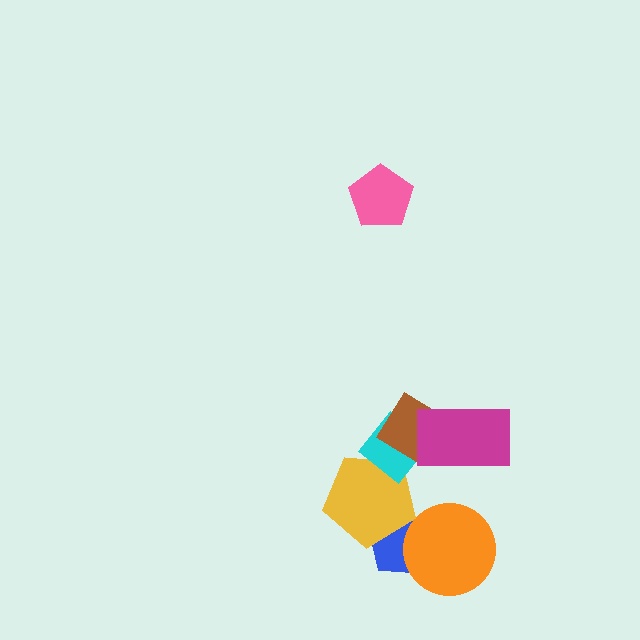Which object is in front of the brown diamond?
The magenta rectangle is in front of the brown diamond.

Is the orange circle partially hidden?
No, no other shape covers it.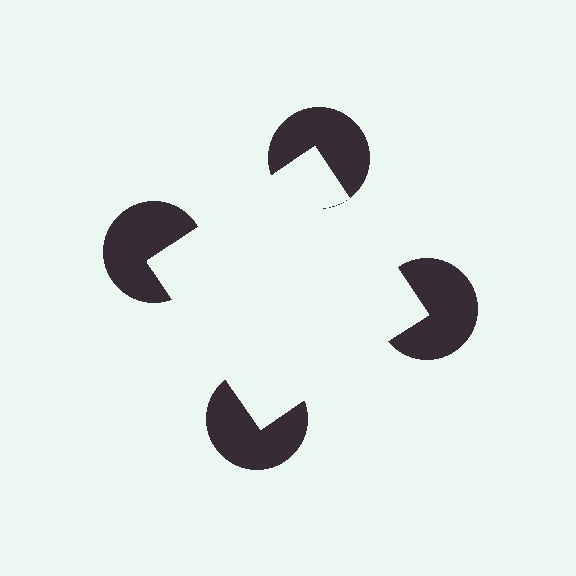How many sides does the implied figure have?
4 sides.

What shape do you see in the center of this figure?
An illusory square — its edges are inferred from the aligned wedge cuts in the pac-man discs, not physically drawn.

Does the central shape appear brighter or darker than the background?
It typically appears slightly brighter than the background, even though no actual brightness change is drawn.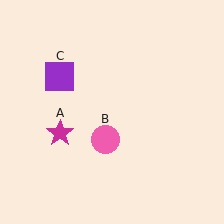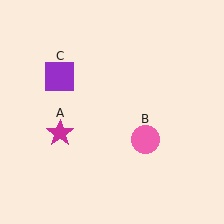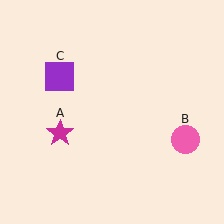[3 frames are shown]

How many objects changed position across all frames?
1 object changed position: pink circle (object B).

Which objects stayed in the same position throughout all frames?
Magenta star (object A) and purple square (object C) remained stationary.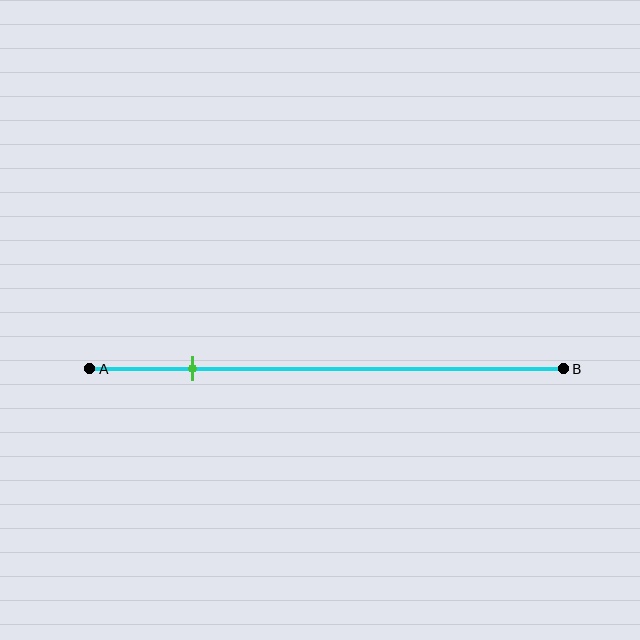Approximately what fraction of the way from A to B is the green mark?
The green mark is approximately 20% of the way from A to B.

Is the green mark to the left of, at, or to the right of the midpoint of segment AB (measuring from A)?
The green mark is to the left of the midpoint of segment AB.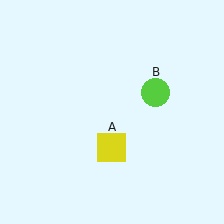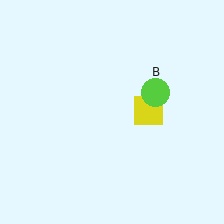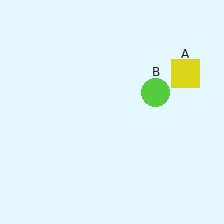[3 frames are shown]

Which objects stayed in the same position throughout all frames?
Lime circle (object B) remained stationary.